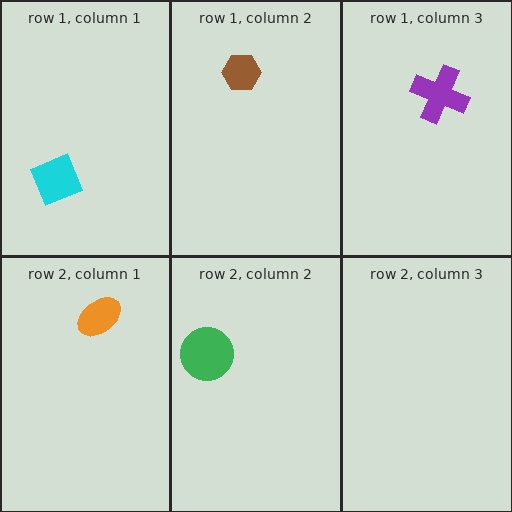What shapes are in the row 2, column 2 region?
The green circle.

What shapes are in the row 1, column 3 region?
The purple cross.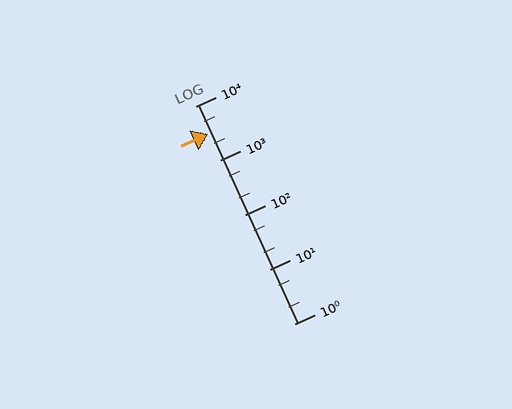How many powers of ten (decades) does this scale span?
The scale spans 4 decades, from 1 to 10000.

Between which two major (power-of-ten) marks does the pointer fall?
The pointer is between 1000 and 10000.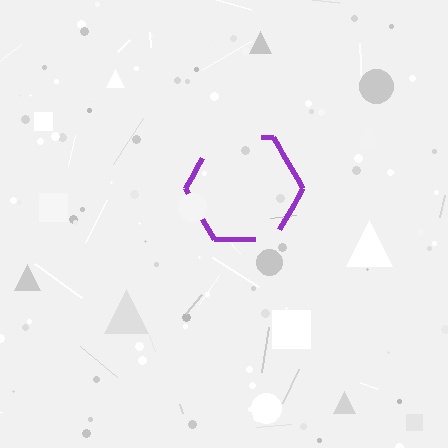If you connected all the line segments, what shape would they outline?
They would outline a hexagon.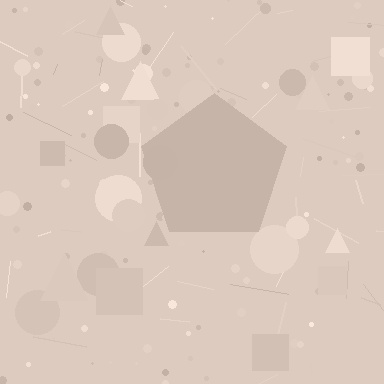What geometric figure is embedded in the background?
A pentagon is embedded in the background.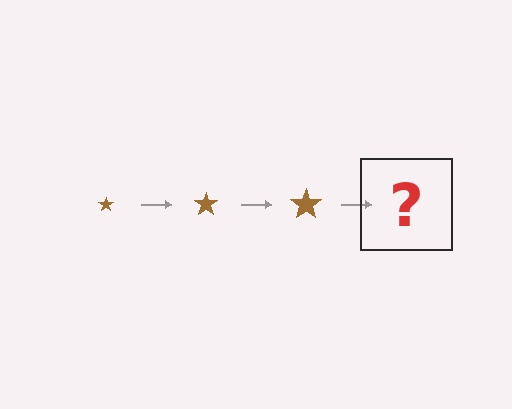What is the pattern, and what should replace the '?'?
The pattern is that the star gets progressively larger each step. The '?' should be a brown star, larger than the previous one.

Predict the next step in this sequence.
The next step is a brown star, larger than the previous one.